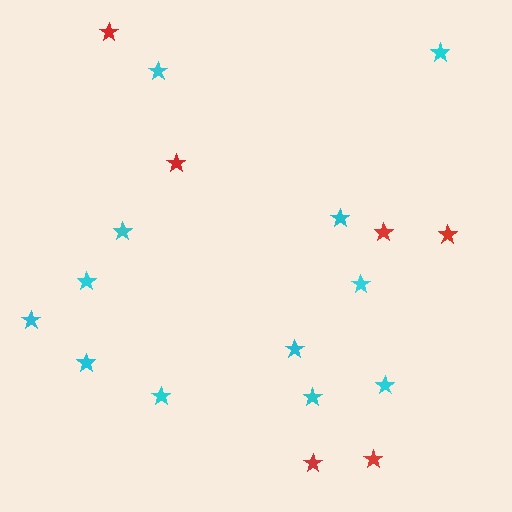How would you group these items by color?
There are 2 groups: one group of cyan stars (12) and one group of red stars (6).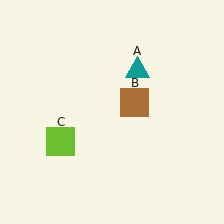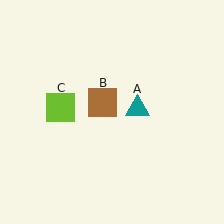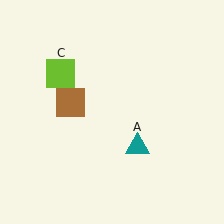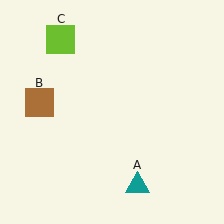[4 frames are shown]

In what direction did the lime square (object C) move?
The lime square (object C) moved up.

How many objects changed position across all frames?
3 objects changed position: teal triangle (object A), brown square (object B), lime square (object C).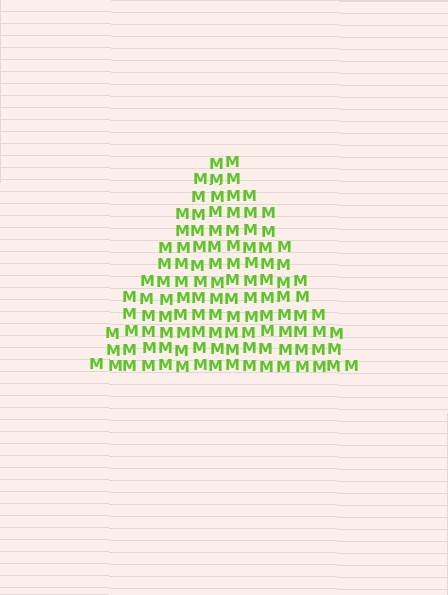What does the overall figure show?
The overall figure shows a triangle.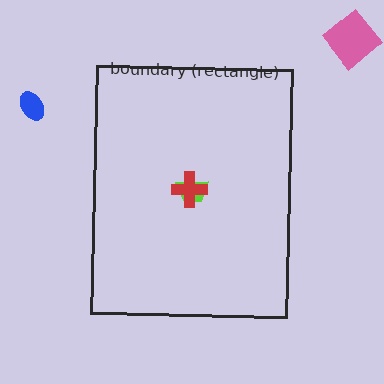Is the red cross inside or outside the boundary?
Inside.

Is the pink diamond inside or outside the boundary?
Outside.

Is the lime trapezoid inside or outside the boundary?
Inside.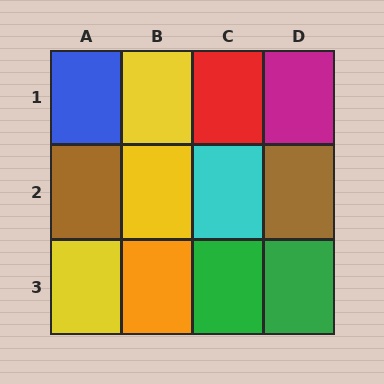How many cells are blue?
1 cell is blue.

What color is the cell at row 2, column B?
Yellow.